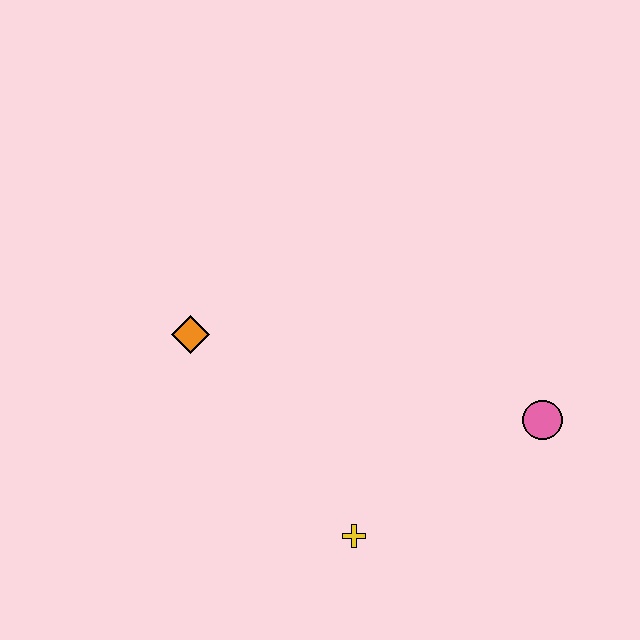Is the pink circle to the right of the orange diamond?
Yes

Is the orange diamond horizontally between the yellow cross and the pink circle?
No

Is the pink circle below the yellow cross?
No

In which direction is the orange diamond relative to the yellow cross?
The orange diamond is above the yellow cross.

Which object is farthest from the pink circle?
The orange diamond is farthest from the pink circle.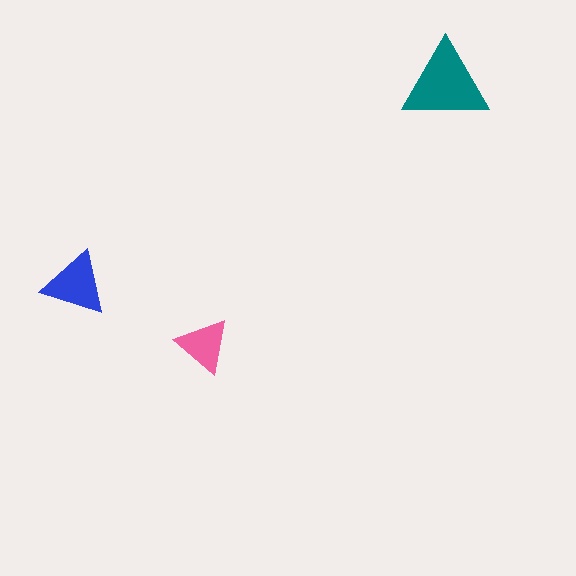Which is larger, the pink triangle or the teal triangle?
The teal one.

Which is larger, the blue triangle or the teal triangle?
The teal one.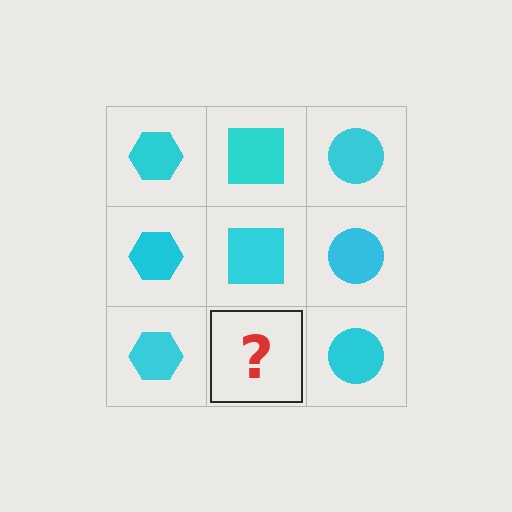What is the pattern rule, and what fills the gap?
The rule is that each column has a consistent shape. The gap should be filled with a cyan square.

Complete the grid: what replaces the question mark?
The question mark should be replaced with a cyan square.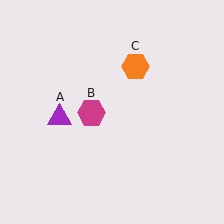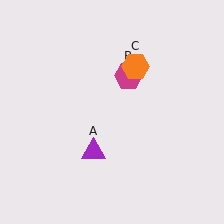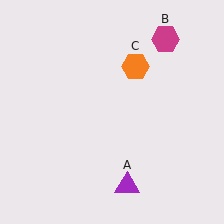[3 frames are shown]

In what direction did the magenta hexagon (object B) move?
The magenta hexagon (object B) moved up and to the right.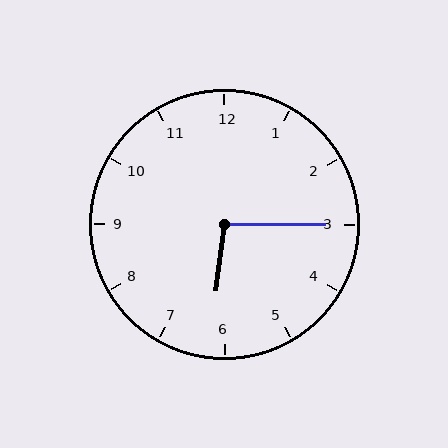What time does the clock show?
6:15.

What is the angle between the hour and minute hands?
Approximately 98 degrees.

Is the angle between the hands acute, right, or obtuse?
It is obtuse.